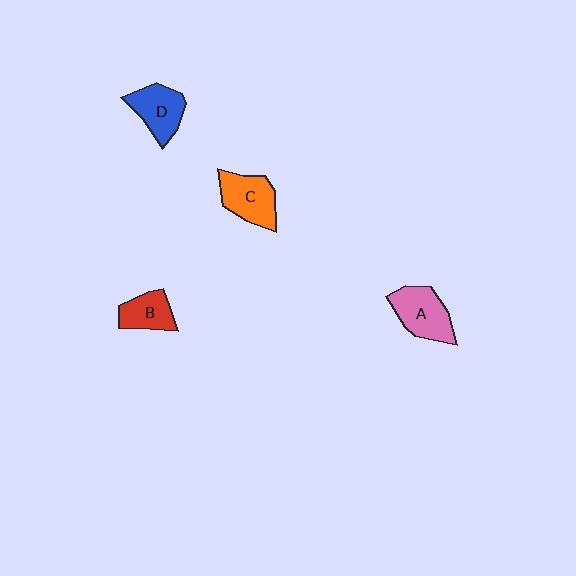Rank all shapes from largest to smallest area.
From largest to smallest: A (pink), C (orange), D (blue), B (red).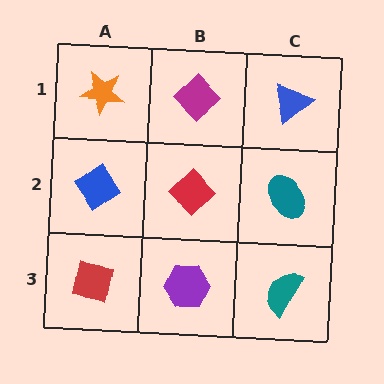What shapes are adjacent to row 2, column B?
A magenta diamond (row 1, column B), a purple hexagon (row 3, column B), a blue diamond (row 2, column A), a teal ellipse (row 2, column C).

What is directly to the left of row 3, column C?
A purple hexagon.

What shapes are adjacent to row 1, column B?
A red diamond (row 2, column B), an orange star (row 1, column A), a blue triangle (row 1, column C).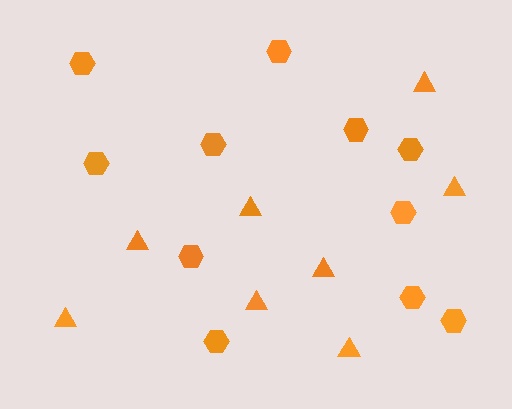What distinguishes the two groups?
There are 2 groups: one group of hexagons (11) and one group of triangles (8).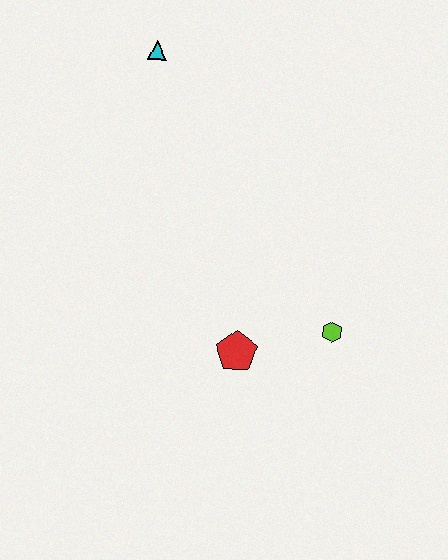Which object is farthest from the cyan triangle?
The lime hexagon is farthest from the cyan triangle.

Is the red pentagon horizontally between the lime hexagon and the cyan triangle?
Yes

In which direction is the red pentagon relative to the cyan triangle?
The red pentagon is below the cyan triangle.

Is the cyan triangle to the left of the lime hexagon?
Yes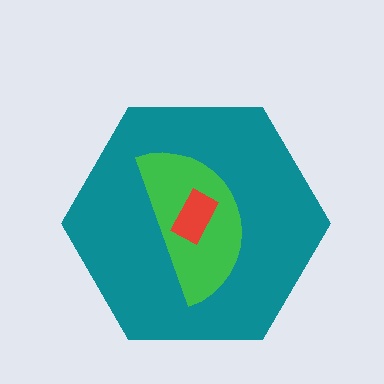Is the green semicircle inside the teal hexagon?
Yes.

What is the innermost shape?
The red rectangle.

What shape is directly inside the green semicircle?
The red rectangle.